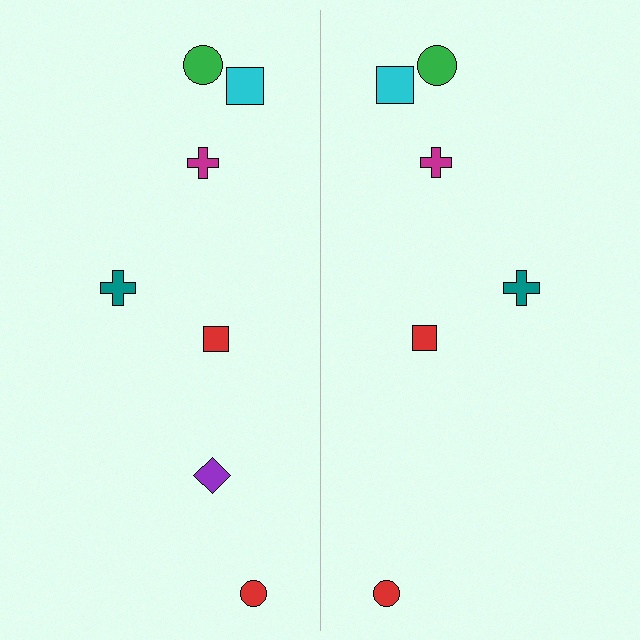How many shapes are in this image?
There are 13 shapes in this image.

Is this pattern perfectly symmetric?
No, the pattern is not perfectly symmetric. A purple diamond is missing from the right side.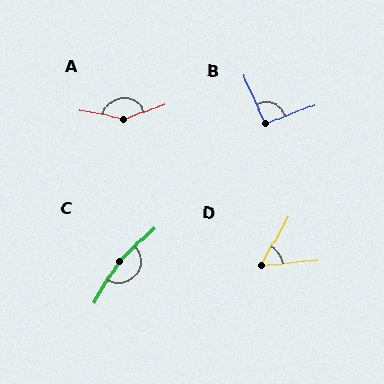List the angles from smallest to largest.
D (54°), B (93°), A (148°), C (165°).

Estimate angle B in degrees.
Approximately 93 degrees.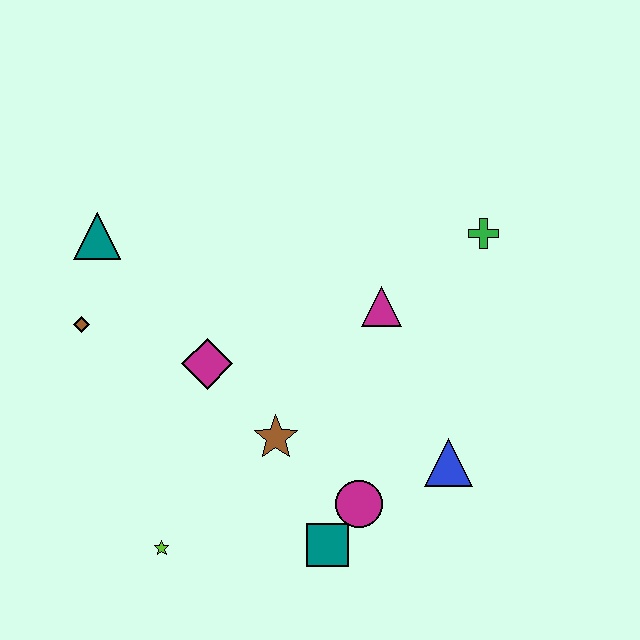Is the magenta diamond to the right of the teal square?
No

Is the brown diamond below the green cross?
Yes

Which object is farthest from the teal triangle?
The blue triangle is farthest from the teal triangle.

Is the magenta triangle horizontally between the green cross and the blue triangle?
No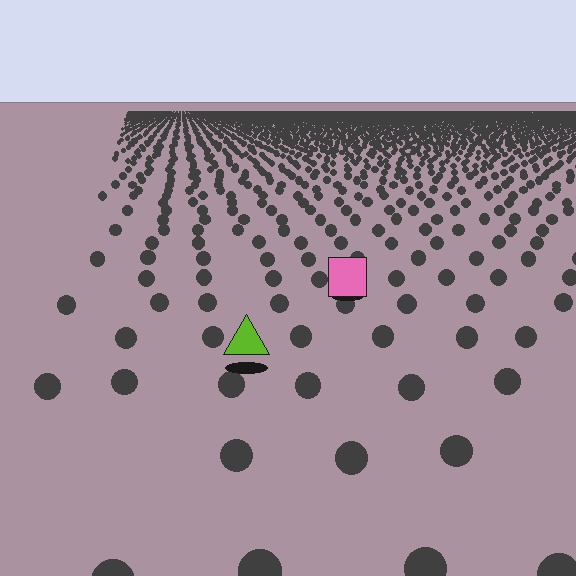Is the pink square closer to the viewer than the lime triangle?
No. The lime triangle is closer — you can tell from the texture gradient: the ground texture is coarser near it.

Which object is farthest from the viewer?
The pink square is farthest from the viewer. It appears smaller and the ground texture around it is denser.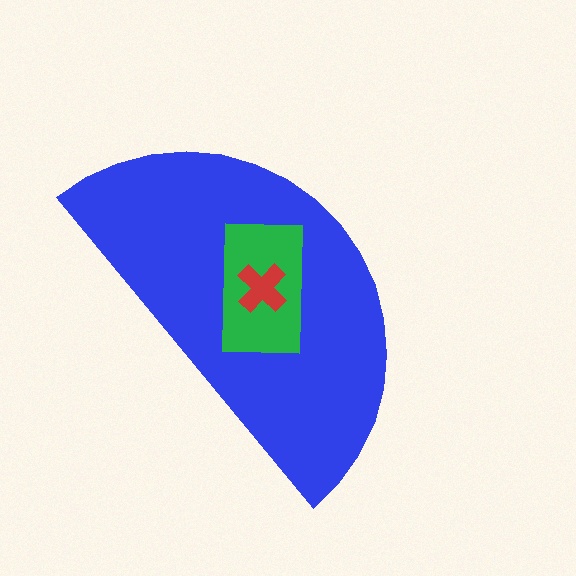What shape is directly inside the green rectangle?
The red cross.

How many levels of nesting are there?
3.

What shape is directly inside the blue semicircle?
The green rectangle.